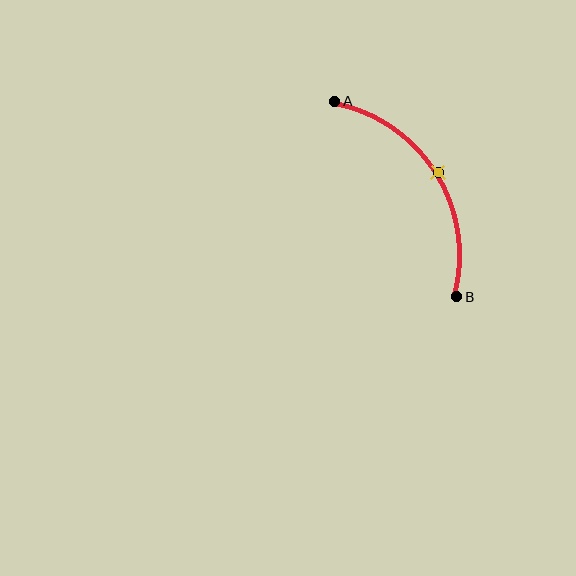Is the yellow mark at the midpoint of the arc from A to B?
Yes. The yellow mark lies on the arc at equal arc-length from both A and B — it is the arc midpoint.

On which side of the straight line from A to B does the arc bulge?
The arc bulges to the right of the straight line connecting A and B.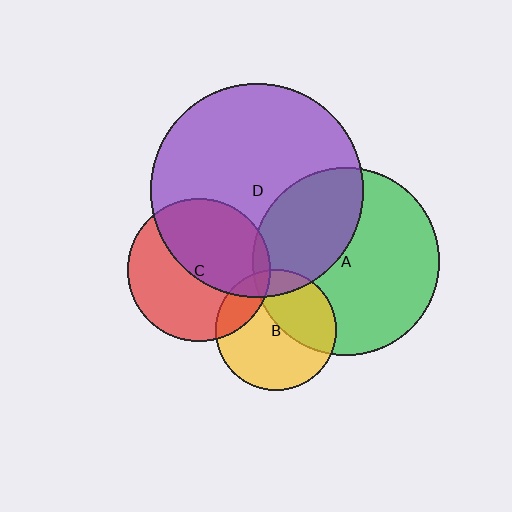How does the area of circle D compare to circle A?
Approximately 1.3 times.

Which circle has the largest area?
Circle D (purple).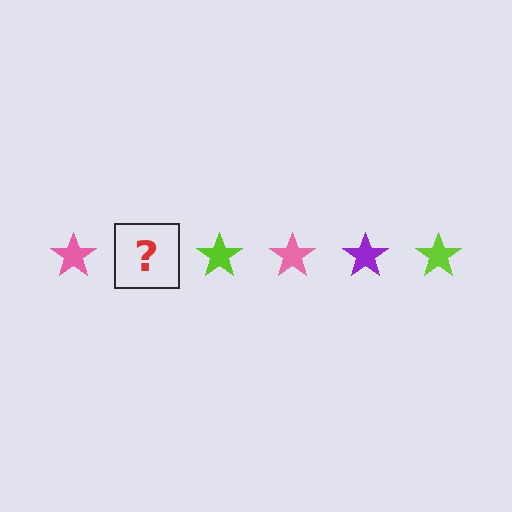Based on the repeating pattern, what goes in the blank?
The blank should be a purple star.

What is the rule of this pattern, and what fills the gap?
The rule is that the pattern cycles through pink, purple, lime stars. The gap should be filled with a purple star.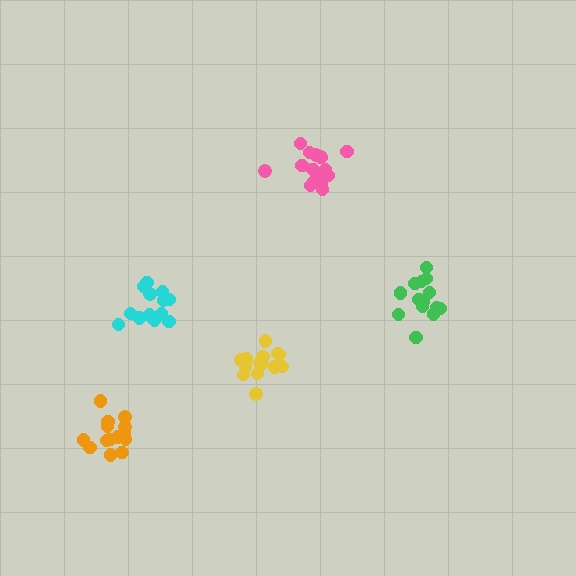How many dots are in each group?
Group 1: 18 dots, Group 2: 14 dots, Group 3: 14 dots, Group 4: 15 dots, Group 5: 14 dots (75 total).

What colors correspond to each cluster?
The clusters are colored: pink, cyan, green, yellow, orange.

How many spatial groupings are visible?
There are 5 spatial groupings.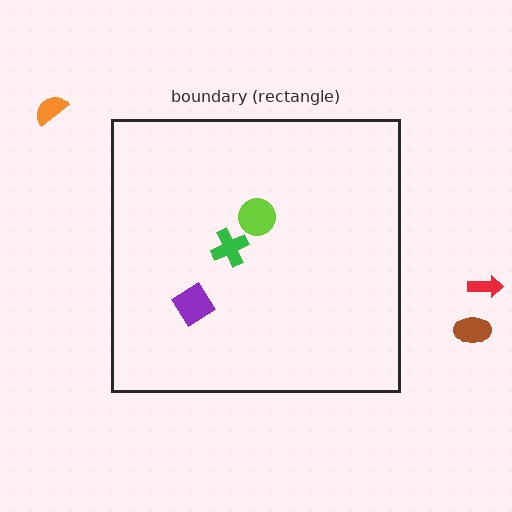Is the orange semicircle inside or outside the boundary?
Outside.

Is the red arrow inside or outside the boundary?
Outside.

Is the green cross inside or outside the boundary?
Inside.